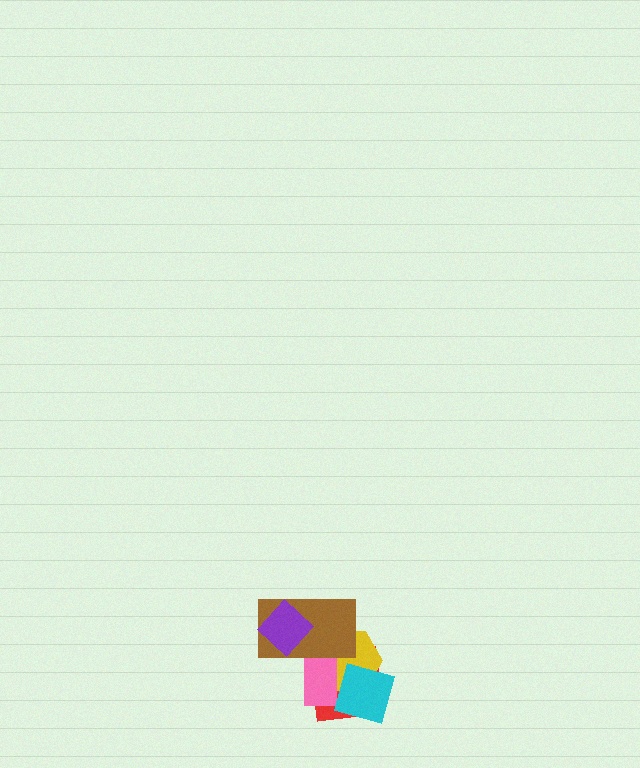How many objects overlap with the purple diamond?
1 object overlaps with the purple diamond.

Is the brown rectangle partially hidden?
Yes, it is partially covered by another shape.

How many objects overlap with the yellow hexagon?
4 objects overlap with the yellow hexagon.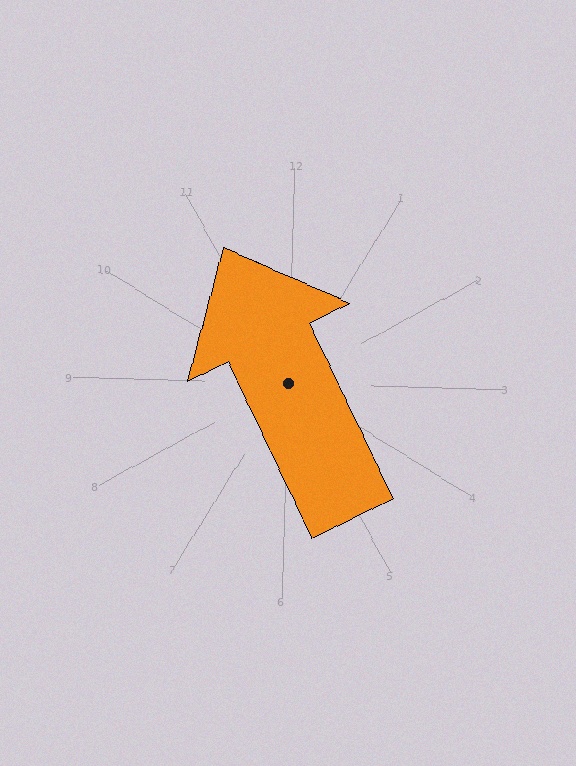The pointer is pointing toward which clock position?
Roughly 11 o'clock.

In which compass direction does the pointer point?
Northwest.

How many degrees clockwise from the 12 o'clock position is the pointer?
Approximately 333 degrees.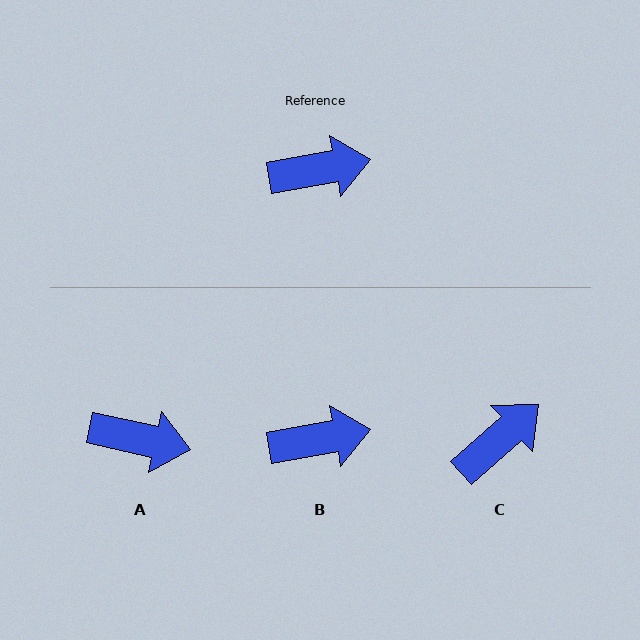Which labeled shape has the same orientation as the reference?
B.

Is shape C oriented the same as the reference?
No, it is off by about 31 degrees.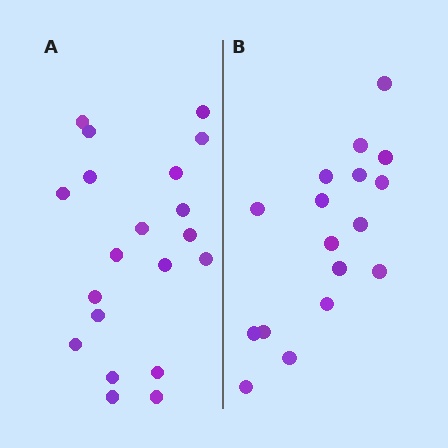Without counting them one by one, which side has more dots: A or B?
Region A (the left region) has more dots.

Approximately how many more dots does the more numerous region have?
Region A has just a few more — roughly 2 or 3 more dots than region B.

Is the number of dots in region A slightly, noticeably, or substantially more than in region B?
Region A has only slightly more — the two regions are fairly close. The ratio is roughly 1.2 to 1.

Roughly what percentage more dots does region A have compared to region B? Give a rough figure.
About 20% more.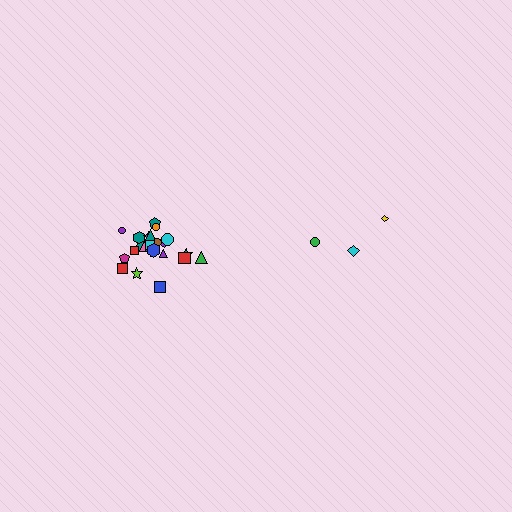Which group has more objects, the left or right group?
The left group.